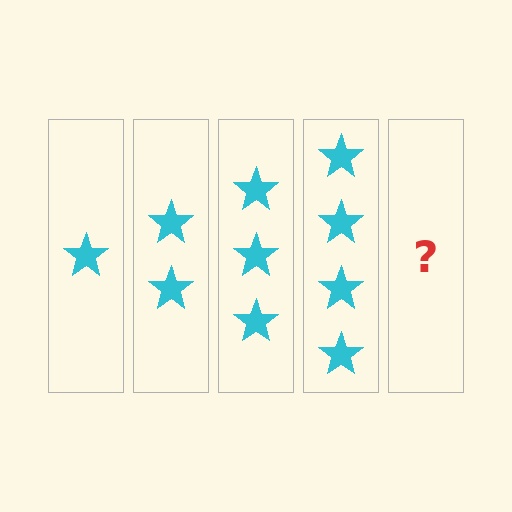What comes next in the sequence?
The next element should be 5 stars.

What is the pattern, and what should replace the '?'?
The pattern is that each step adds one more star. The '?' should be 5 stars.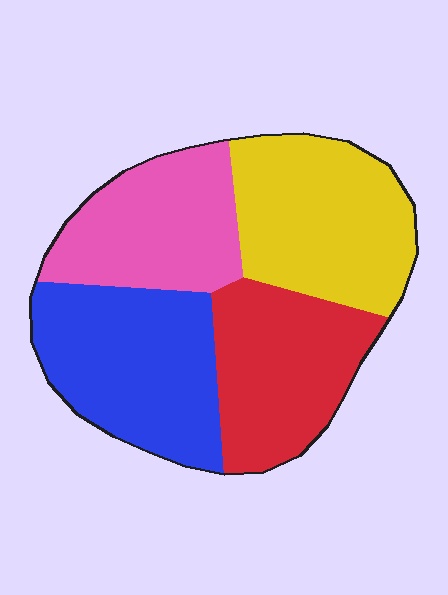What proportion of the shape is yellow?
Yellow covers 27% of the shape.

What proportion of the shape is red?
Red covers roughly 25% of the shape.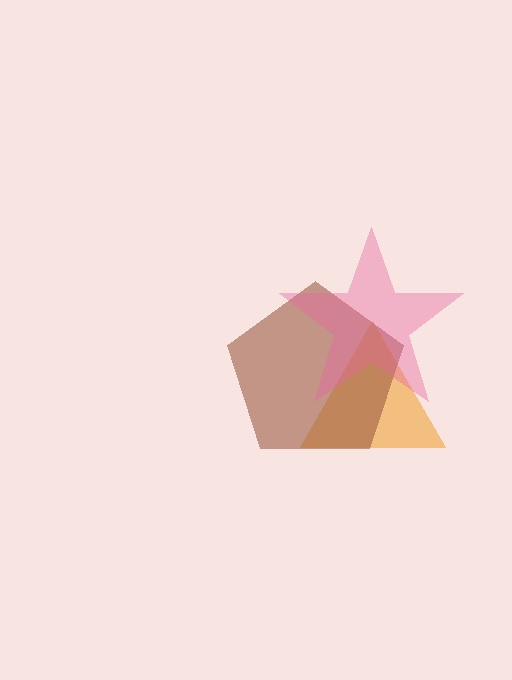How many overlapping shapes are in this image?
There are 3 overlapping shapes in the image.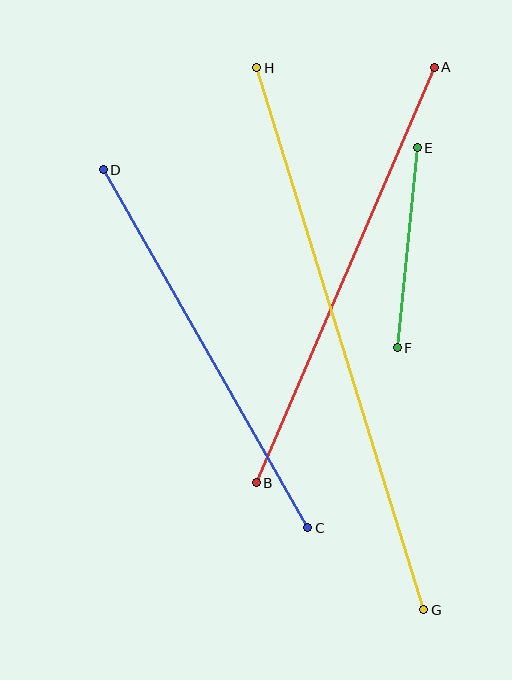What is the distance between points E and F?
The distance is approximately 201 pixels.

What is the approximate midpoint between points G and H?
The midpoint is at approximately (340, 339) pixels.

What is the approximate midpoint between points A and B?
The midpoint is at approximately (345, 275) pixels.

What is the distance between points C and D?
The distance is approximately 412 pixels.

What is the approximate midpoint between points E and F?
The midpoint is at approximately (407, 248) pixels.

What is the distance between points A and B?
The distance is approximately 452 pixels.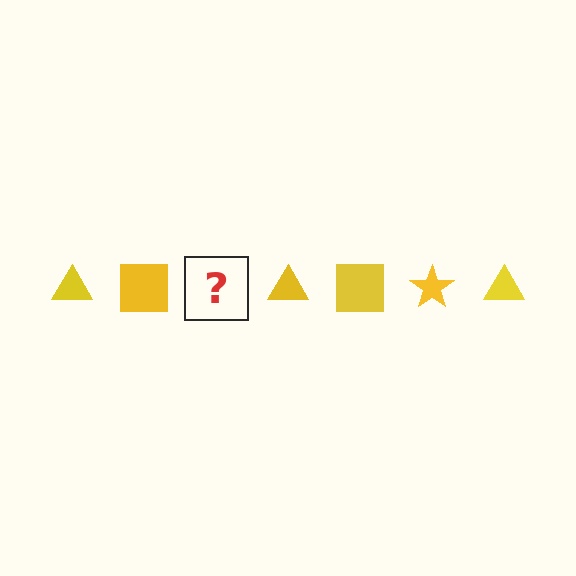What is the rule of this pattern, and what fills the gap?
The rule is that the pattern cycles through triangle, square, star shapes in yellow. The gap should be filled with a yellow star.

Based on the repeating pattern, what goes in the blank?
The blank should be a yellow star.